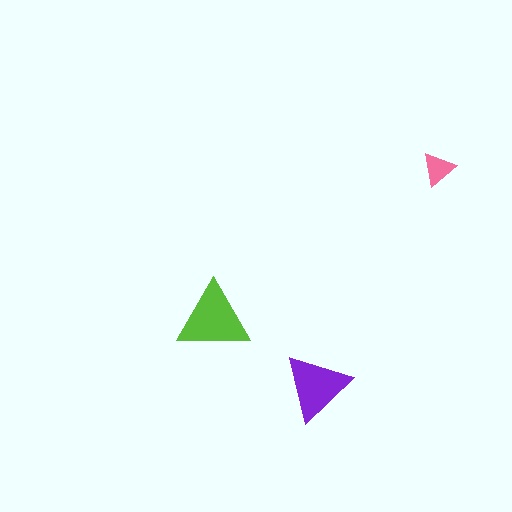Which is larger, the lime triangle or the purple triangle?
The lime one.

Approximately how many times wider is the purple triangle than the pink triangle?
About 2 times wider.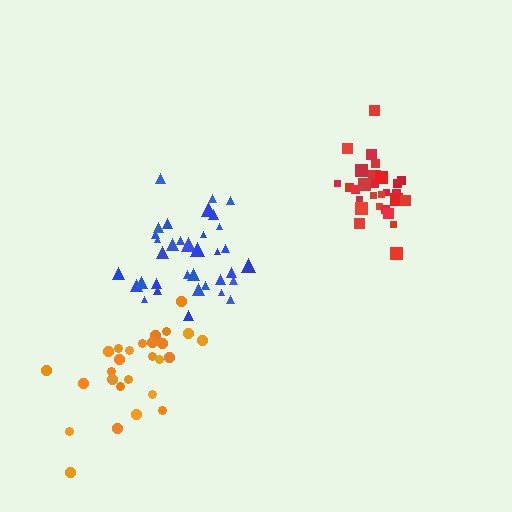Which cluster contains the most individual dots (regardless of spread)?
Blue (35).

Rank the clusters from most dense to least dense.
red, blue, orange.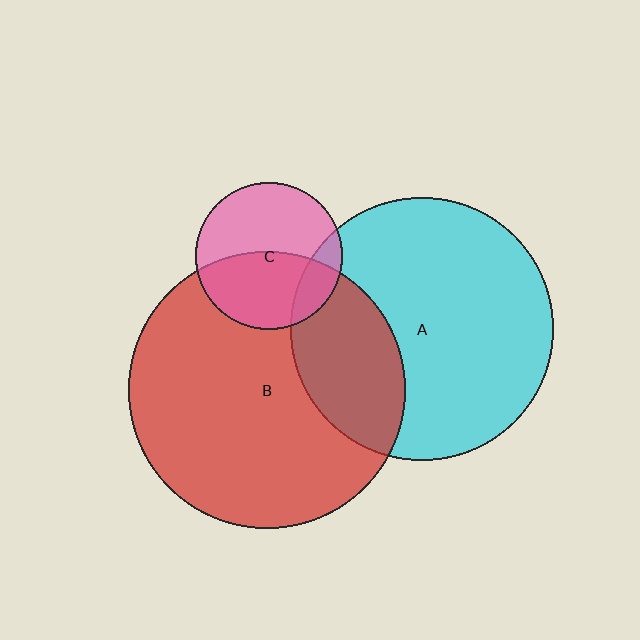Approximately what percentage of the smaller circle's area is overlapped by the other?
Approximately 30%.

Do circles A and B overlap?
Yes.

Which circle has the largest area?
Circle B (red).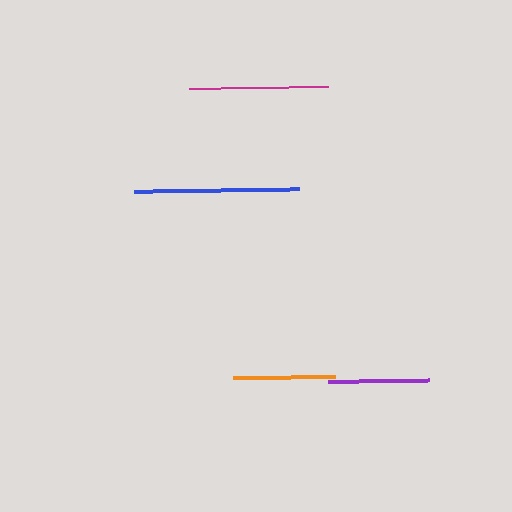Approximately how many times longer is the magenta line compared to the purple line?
The magenta line is approximately 1.4 times the length of the purple line.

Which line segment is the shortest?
The purple line is the shortest at approximately 101 pixels.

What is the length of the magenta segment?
The magenta segment is approximately 139 pixels long.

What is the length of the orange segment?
The orange segment is approximately 101 pixels long.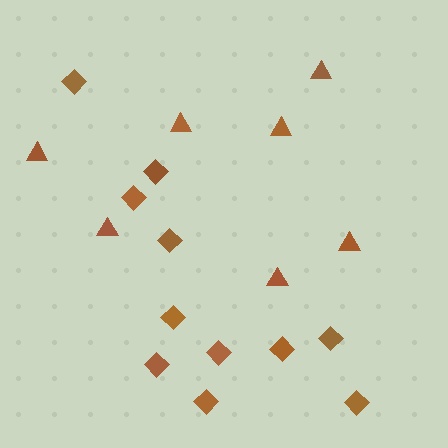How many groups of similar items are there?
There are 2 groups: one group of triangles (7) and one group of diamonds (11).